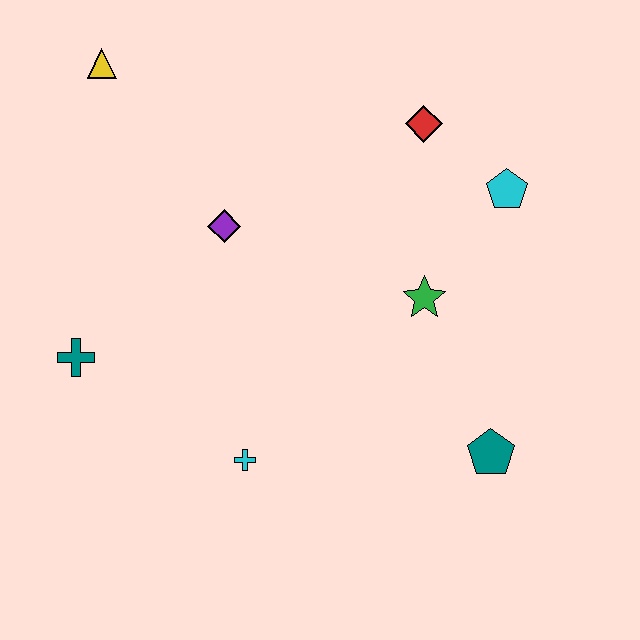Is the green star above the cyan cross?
Yes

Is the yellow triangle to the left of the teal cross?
No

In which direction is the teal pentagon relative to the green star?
The teal pentagon is below the green star.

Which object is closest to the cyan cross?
The teal cross is closest to the cyan cross.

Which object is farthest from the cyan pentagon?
The teal cross is farthest from the cyan pentagon.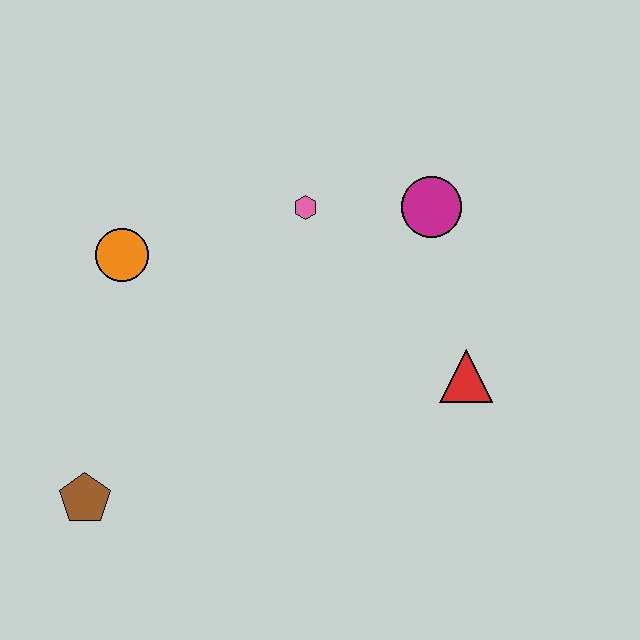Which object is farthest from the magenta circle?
The brown pentagon is farthest from the magenta circle.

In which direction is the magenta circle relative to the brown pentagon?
The magenta circle is to the right of the brown pentagon.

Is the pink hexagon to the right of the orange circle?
Yes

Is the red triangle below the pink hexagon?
Yes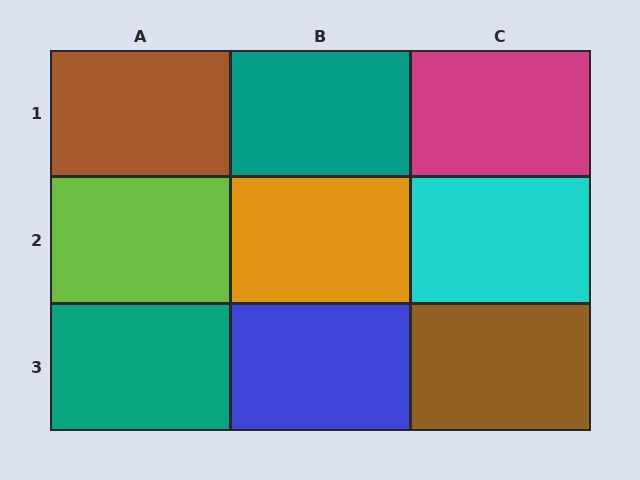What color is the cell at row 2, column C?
Cyan.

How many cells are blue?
1 cell is blue.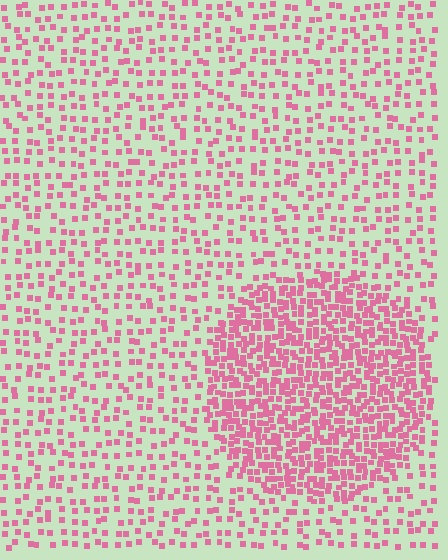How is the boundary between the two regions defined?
The boundary is defined by a change in element density (approximately 2.5x ratio). All elements are the same color, size, and shape.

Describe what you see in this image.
The image contains small pink elements arranged at two different densities. A circle-shaped region is visible where the elements are more densely packed than the surrounding area.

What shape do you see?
I see a circle.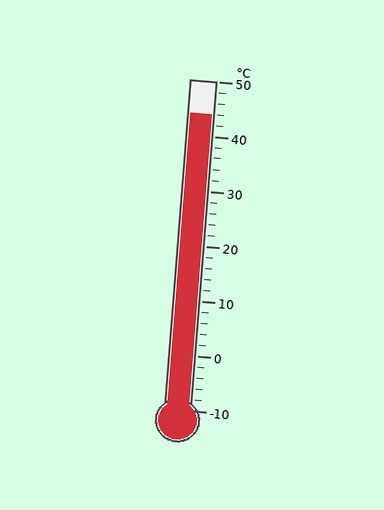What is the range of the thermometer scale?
The thermometer scale ranges from -10°C to 50°C.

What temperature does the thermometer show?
The thermometer shows approximately 44°C.